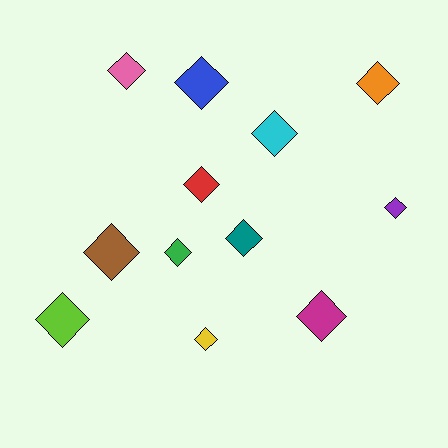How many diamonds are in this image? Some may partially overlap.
There are 12 diamonds.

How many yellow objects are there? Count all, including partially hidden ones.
There is 1 yellow object.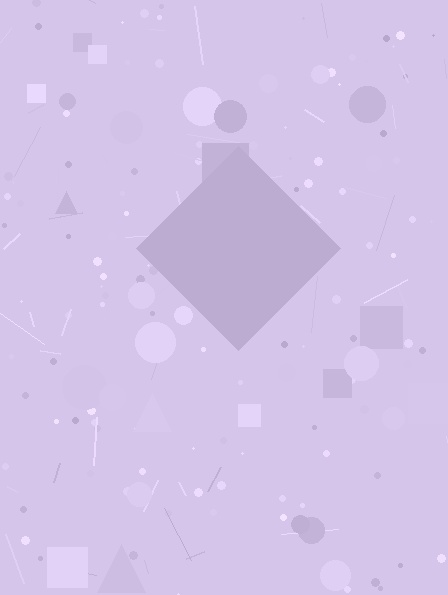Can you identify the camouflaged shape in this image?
The camouflaged shape is a diamond.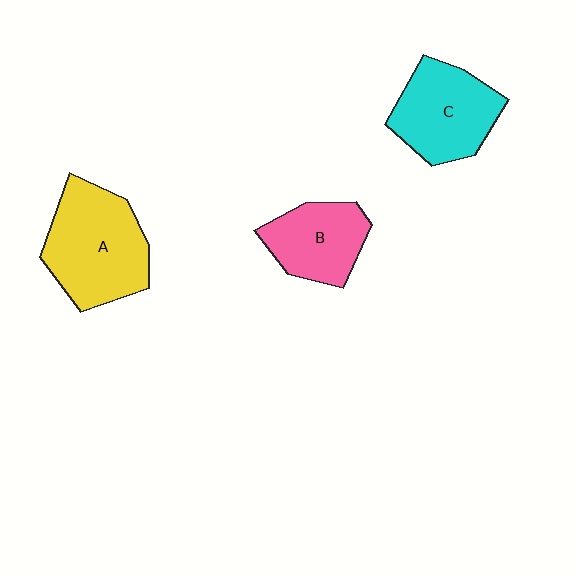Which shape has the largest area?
Shape A (yellow).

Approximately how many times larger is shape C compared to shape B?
Approximately 1.2 times.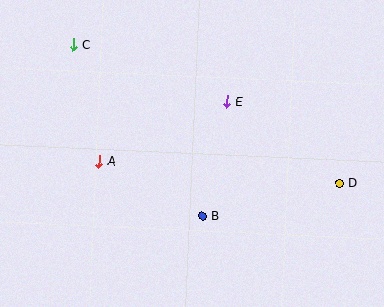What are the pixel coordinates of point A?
Point A is at (99, 161).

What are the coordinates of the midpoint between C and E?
The midpoint between C and E is at (150, 73).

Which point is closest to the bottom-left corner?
Point A is closest to the bottom-left corner.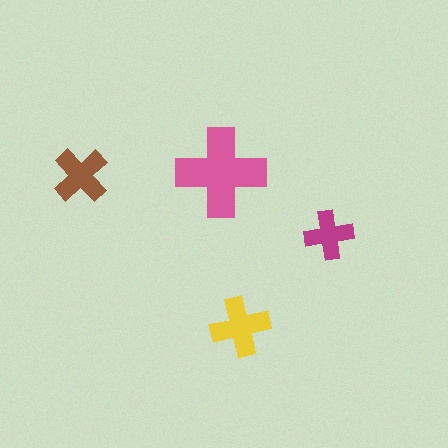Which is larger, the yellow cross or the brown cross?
The yellow one.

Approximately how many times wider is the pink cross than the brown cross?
About 1.5 times wider.